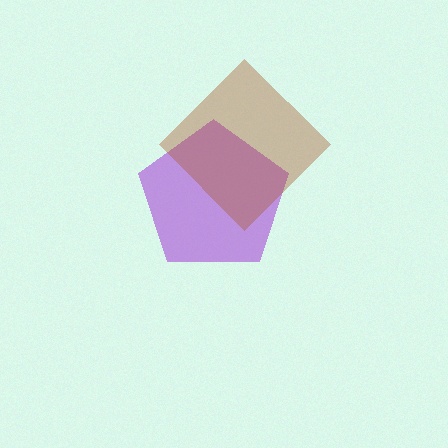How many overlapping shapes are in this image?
There are 2 overlapping shapes in the image.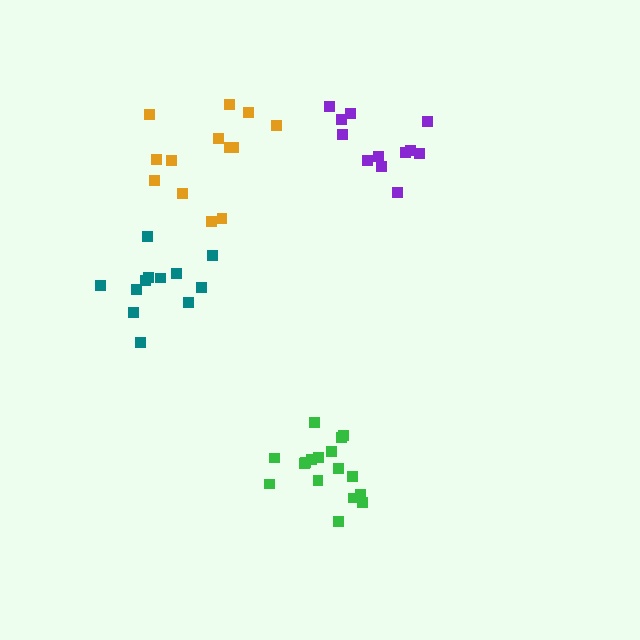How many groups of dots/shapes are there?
There are 4 groups.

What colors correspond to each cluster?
The clusters are colored: teal, purple, green, orange.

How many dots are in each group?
Group 1: 12 dots, Group 2: 12 dots, Group 3: 17 dots, Group 4: 13 dots (54 total).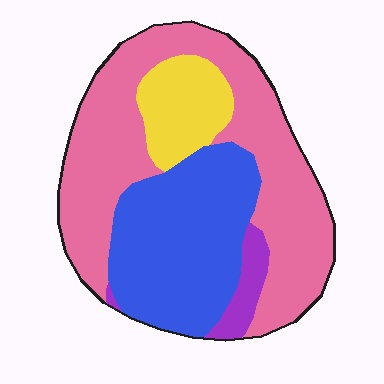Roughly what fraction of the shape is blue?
Blue covers around 30% of the shape.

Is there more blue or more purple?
Blue.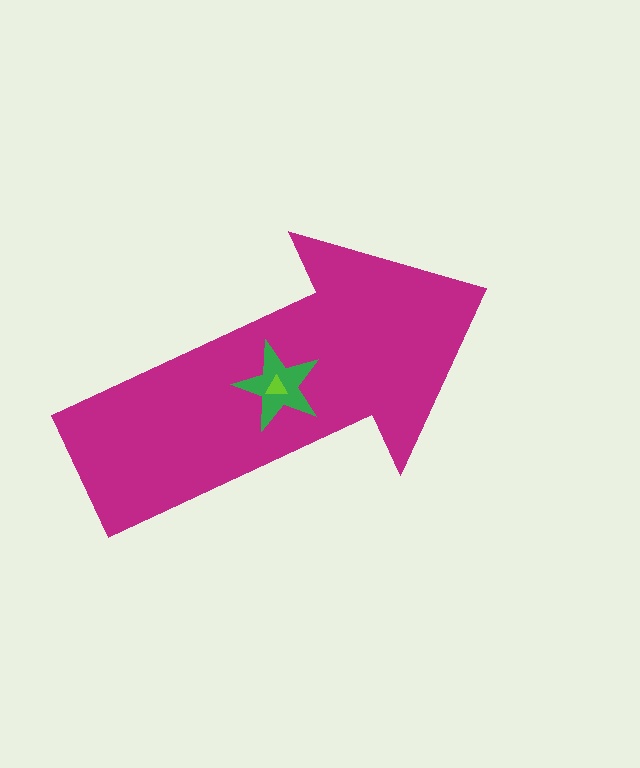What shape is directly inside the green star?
The lime triangle.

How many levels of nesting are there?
3.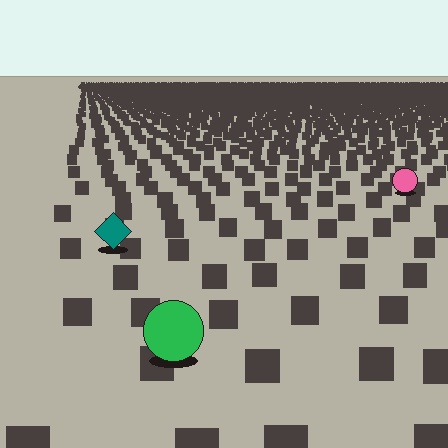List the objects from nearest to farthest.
From nearest to farthest: the green circle, the teal diamond, the pink circle.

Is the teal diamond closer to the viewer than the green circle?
No. The green circle is closer — you can tell from the texture gradient: the ground texture is coarser near it.